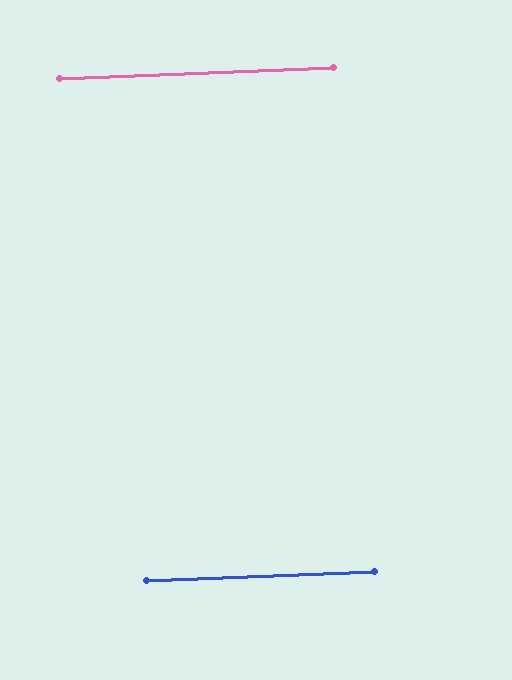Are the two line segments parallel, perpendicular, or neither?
Parallel — their directions differ by only 0.1°.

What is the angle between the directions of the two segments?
Approximately 0 degrees.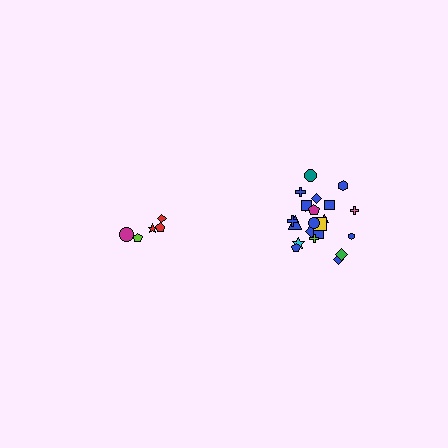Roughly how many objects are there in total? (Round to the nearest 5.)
Roughly 25 objects in total.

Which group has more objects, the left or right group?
The right group.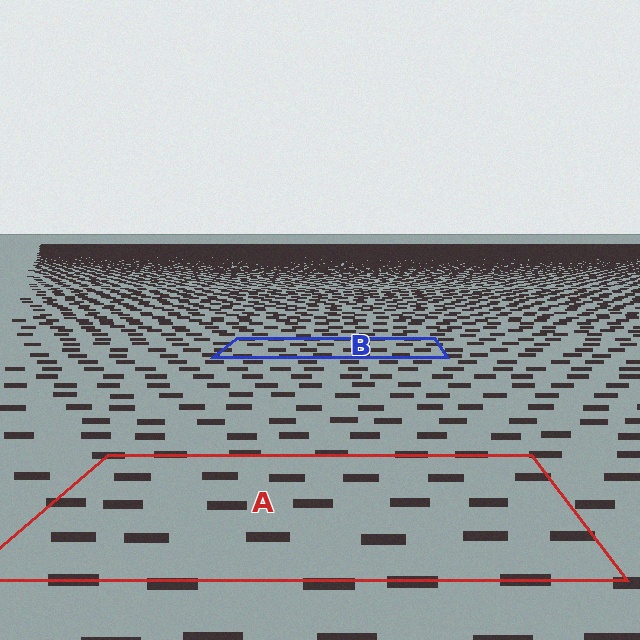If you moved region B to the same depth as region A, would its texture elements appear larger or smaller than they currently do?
They would appear larger. At a closer depth, the same texture elements are projected at a bigger on-screen size.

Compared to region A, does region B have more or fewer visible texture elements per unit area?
Region B has more texture elements per unit area — they are packed more densely because it is farther away.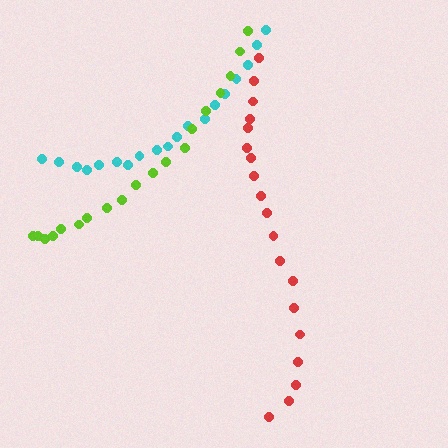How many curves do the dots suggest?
There are 3 distinct paths.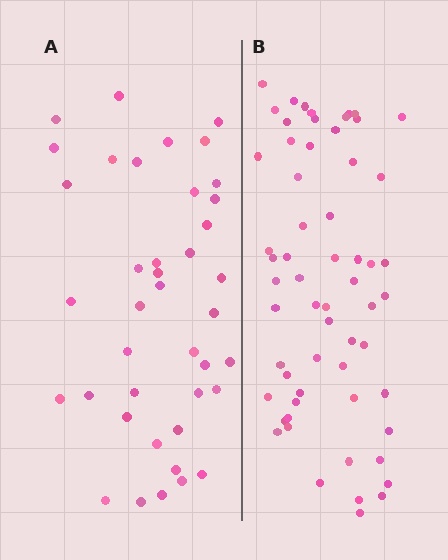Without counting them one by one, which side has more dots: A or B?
Region B (the right region) has more dots.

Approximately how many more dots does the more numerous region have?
Region B has approximately 20 more dots than region A.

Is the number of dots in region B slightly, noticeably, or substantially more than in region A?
Region B has substantially more. The ratio is roughly 1.5 to 1.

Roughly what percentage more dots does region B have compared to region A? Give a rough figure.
About 50% more.